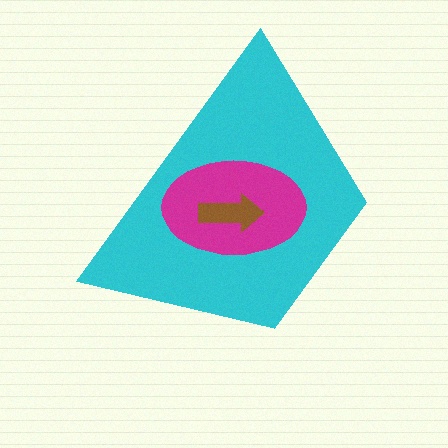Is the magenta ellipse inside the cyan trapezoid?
Yes.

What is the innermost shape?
The brown arrow.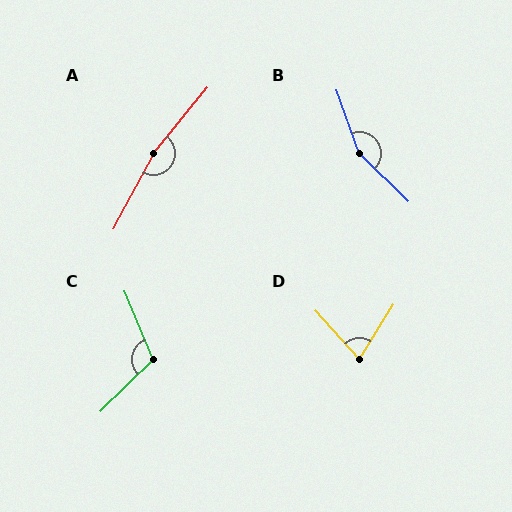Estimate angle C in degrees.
Approximately 112 degrees.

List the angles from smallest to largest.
D (74°), C (112°), B (154°), A (169°).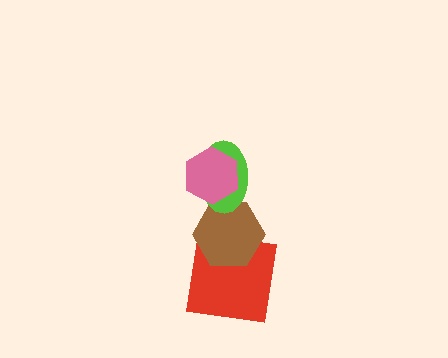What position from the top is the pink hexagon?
The pink hexagon is 1st from the top.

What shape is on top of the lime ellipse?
The pink hexagon is on top of the lime ellipse.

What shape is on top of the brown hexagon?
The lime ellipse is on top of the brown hexagon.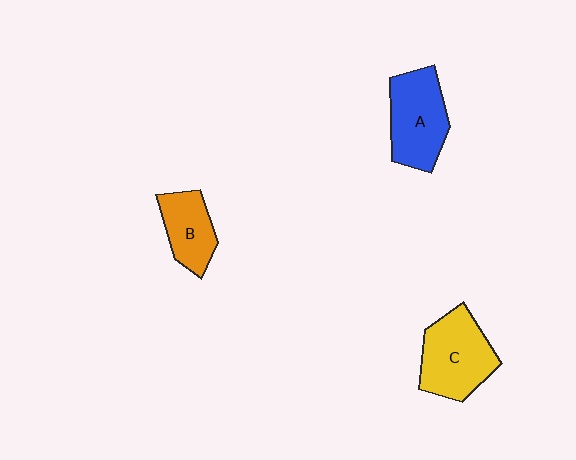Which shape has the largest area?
Shape C (yellow).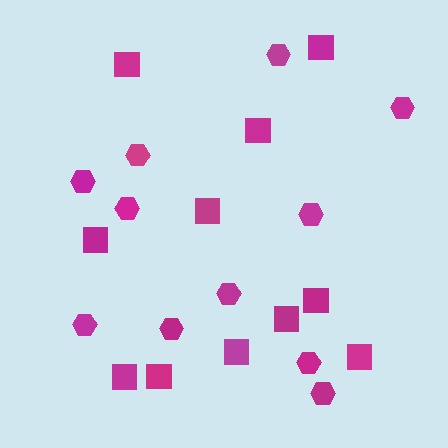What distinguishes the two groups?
There are 2 groups: one group of hexagons (11) and one group of squares (11).